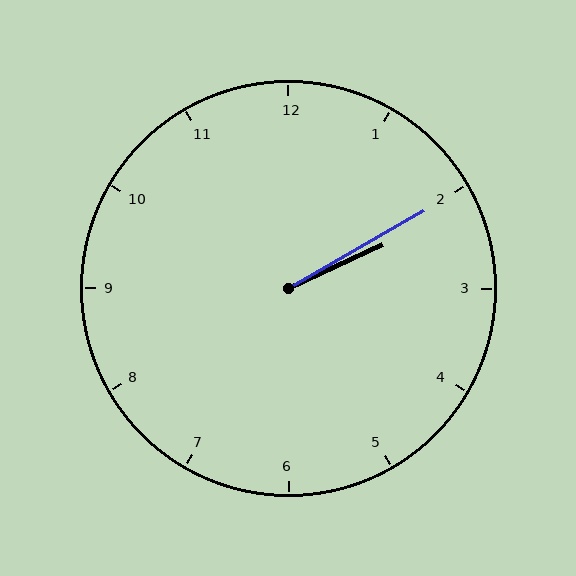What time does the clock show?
2:10.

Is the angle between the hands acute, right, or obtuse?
It is acute.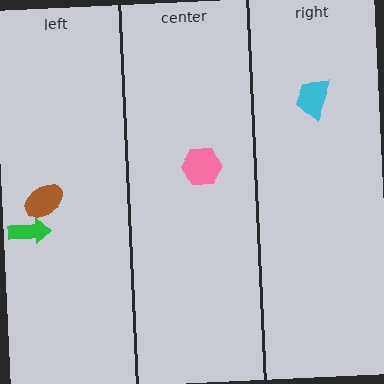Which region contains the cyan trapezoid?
The right region.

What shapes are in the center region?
The pink hexagon.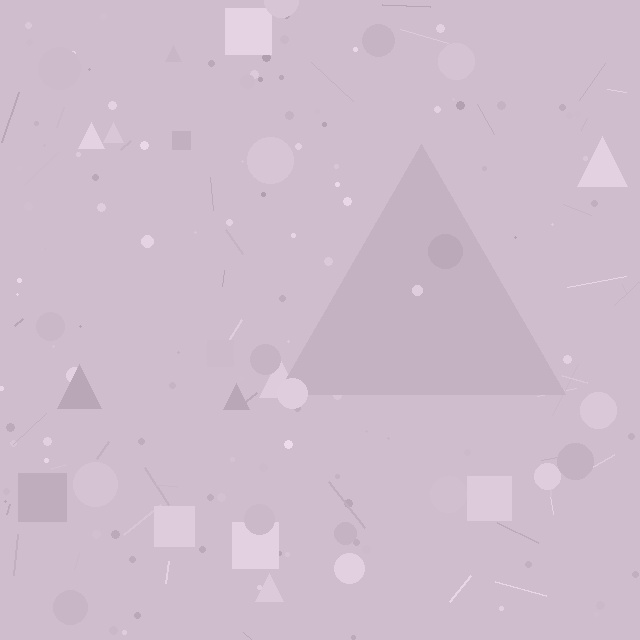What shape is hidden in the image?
A triangle is hidden in the image.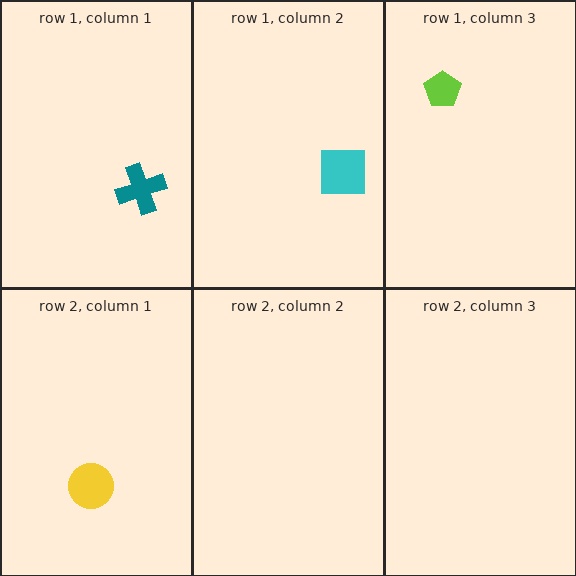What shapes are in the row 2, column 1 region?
The yellow circle.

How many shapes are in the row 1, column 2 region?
1.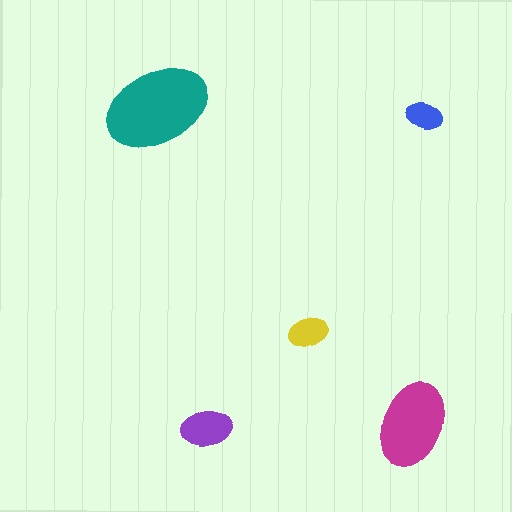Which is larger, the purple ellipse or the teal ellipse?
The teal one.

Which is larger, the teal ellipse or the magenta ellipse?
The teal one.